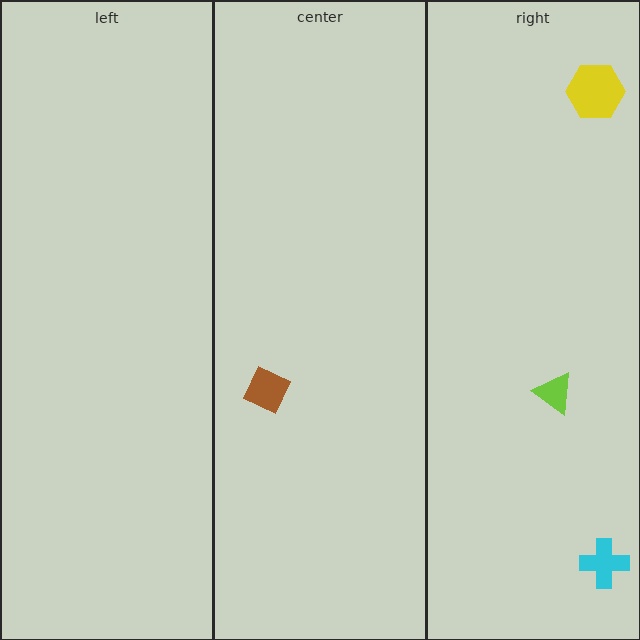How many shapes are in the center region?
1.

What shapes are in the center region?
The brown diamond.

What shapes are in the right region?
The cyan cross, the yellow hexagon, the lime triangle.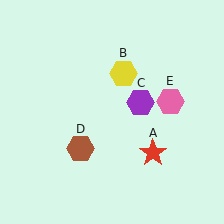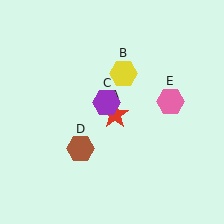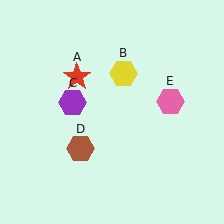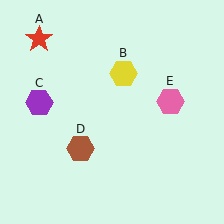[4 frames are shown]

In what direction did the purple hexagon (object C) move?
The purple hexagon (object C) moved left.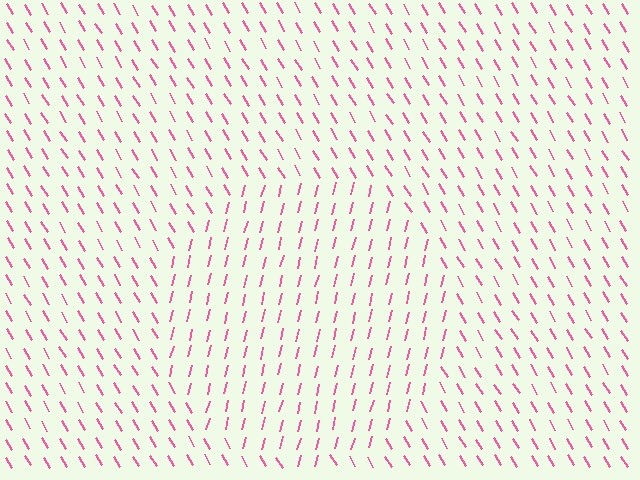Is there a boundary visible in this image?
Yes, there is a texture boundary formed by a change in line orientation.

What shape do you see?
I see a circle.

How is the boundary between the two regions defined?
The boundary is defined purely by a change in line orientation (approximately 45 degrees difference). All lines are the same color and thickness.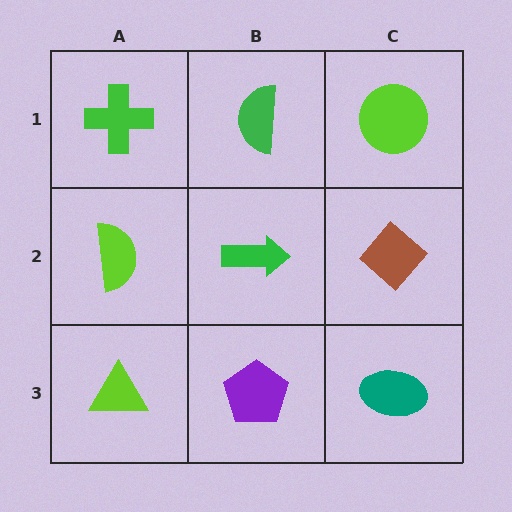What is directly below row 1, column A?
A lime semicircle.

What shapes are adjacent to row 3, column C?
A brown diamond (row 2, column C), a purple pentagon (row 3, column B).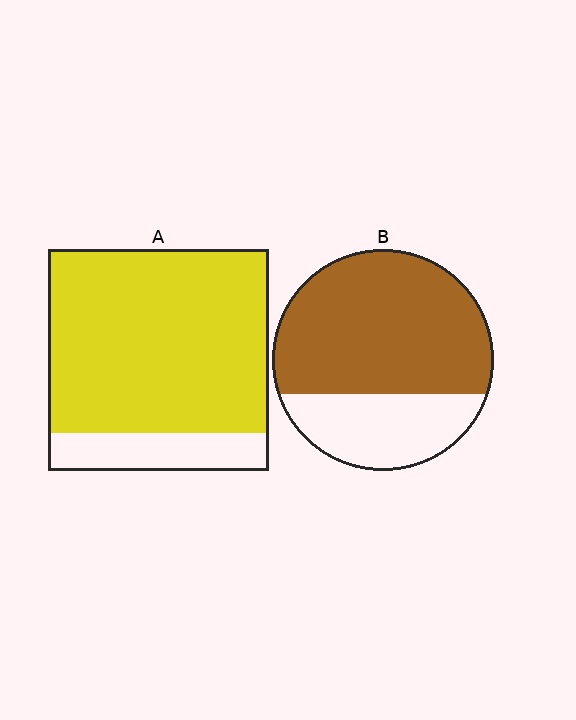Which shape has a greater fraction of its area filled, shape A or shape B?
Shape A.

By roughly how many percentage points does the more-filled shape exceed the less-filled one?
By roughly 15 percentage points (A over B).